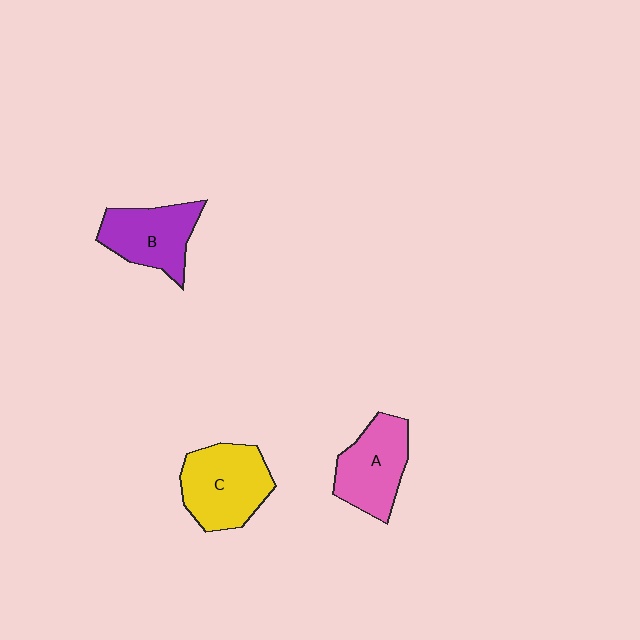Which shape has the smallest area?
Shape B (purple).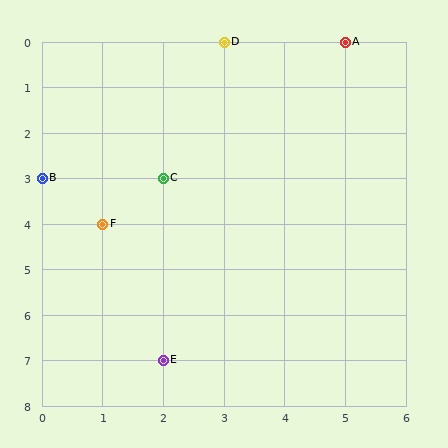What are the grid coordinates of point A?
Point A is at grid coordinates (5, 0).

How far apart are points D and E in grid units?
Points D and E are 1 column and 7 rows apart (about 7.1 grid units diagonally).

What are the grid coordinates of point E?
Point E is at grid coordinates (2, 7).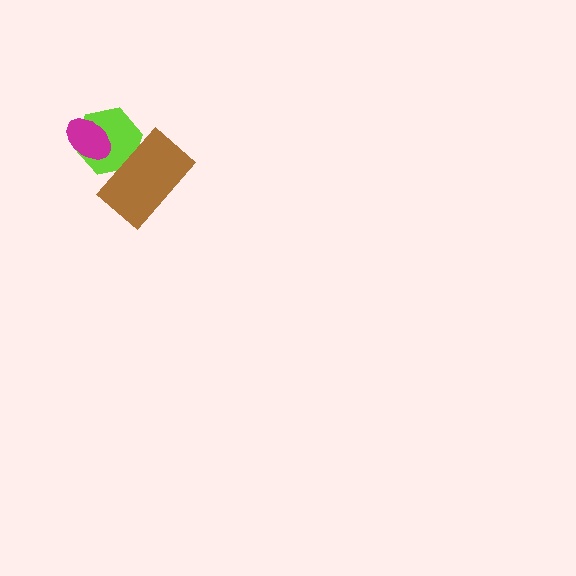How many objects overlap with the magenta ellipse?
1 object overlaps with the magenta ellipse.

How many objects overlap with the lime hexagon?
2 objects overlap with the lime hexagon.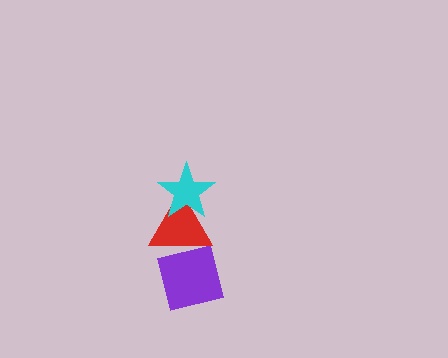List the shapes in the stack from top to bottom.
From top to bottom: the cyan star, the red triangle, the purple square.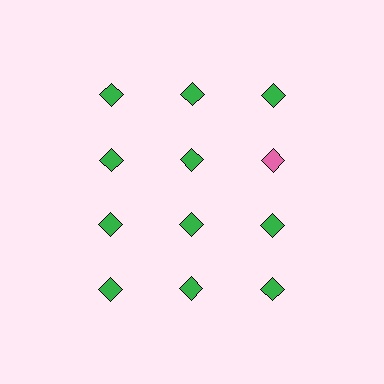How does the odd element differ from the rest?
It has a different color: pink instead of green.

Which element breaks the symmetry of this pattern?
The pink diamond in the second row, center column breaks the symmetry. All other shapes are green diamonds.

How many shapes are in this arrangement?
There are 12 shapes arranged in a grid pattern.